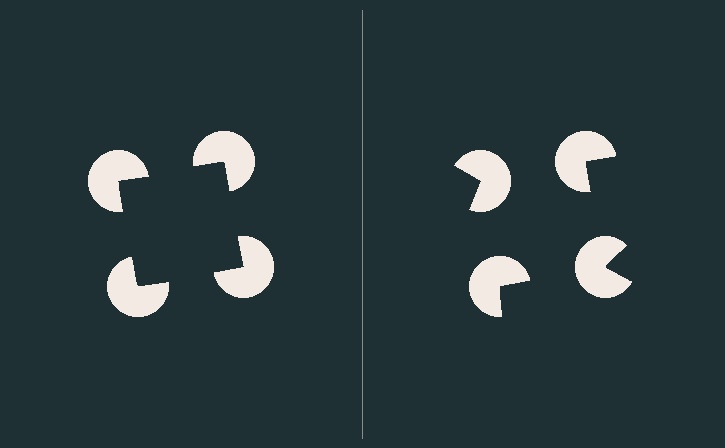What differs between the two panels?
The pac-man discs are positioned identically on both sides; only the wedge orientations differ. On the left they align to a square; on the right they are misaligned.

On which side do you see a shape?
An illusory square appears on the left side. On the right side the wedge cuts are rotated, so no coherent shape forms.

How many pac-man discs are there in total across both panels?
8 — 4 on each side.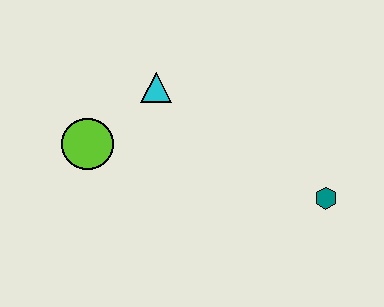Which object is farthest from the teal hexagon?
The lime circle is farthest from the teal hexagon.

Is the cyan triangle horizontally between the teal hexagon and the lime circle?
Yes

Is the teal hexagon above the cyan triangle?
No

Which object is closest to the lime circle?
The cyan triangle is closest to the lime circle.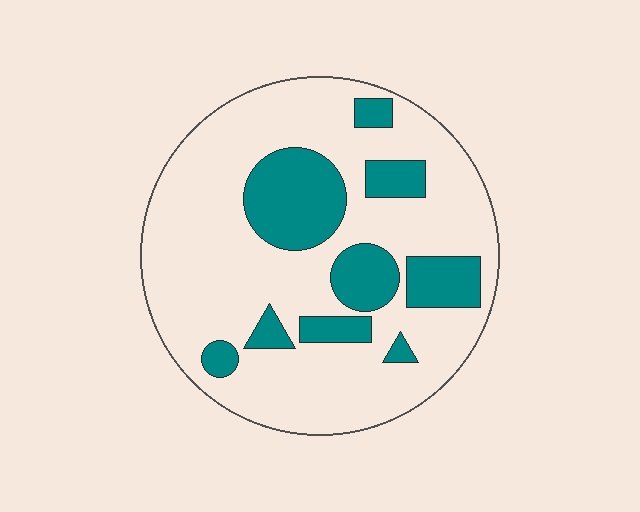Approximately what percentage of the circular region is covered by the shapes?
Approximately 25%.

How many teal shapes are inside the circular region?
9.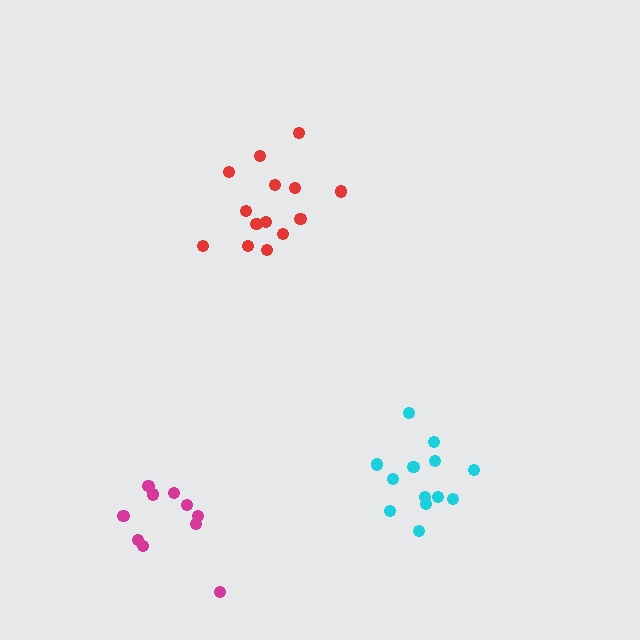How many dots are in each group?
Group 1: 11 dots, Group 2: 13 dots, Group 3: 14 dots (38 total).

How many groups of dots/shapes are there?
There are 3 groups.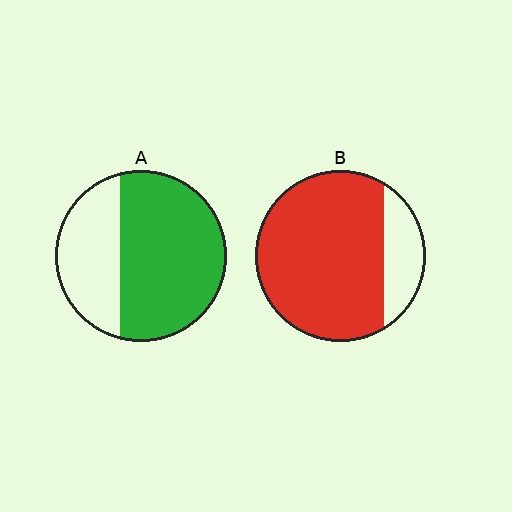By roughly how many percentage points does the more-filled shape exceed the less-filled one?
By roughly 15 percentage points (B over A).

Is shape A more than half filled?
Yes.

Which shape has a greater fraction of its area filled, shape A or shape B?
Shape B.